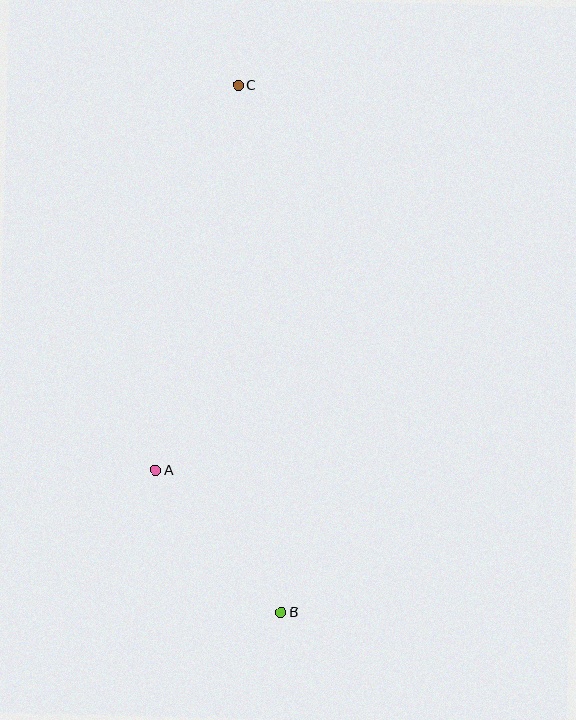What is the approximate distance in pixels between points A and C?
The distance between A and C is approximately 394 pixels.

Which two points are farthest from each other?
Points B and C are farthest from each other.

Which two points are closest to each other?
Points A and B are closest to each other.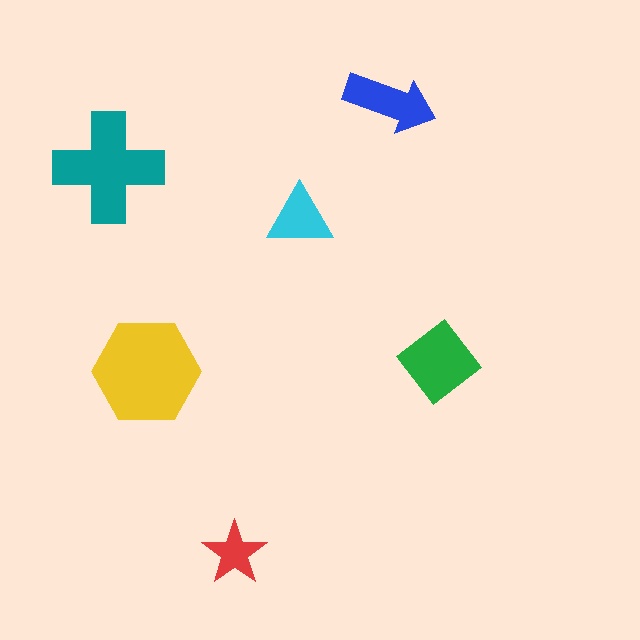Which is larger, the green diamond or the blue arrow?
The green diamond.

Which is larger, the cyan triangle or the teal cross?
The teal cross.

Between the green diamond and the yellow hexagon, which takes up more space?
The yellow hexagon.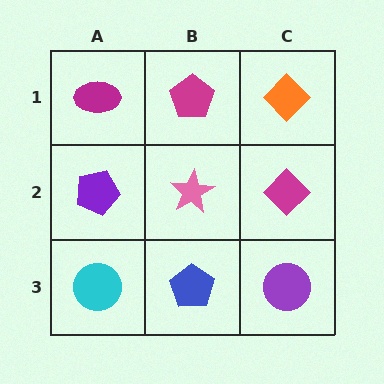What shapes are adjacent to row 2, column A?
A magenta ellipse (row 1, column A), a cyan circle (row 3, column A), a pink star (row 2, column B).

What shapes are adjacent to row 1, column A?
A purple pentagon (row 2, column A), a magenta pentagon (row 1, column B).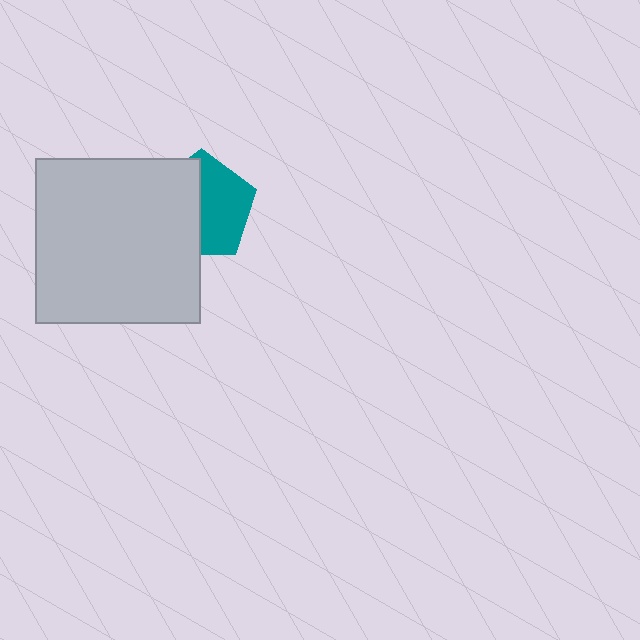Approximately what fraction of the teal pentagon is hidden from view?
Roughly 49% of the teal pentagon is hidden behind the light gray square.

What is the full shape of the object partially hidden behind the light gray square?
The partially hidden object is a teal pentagon.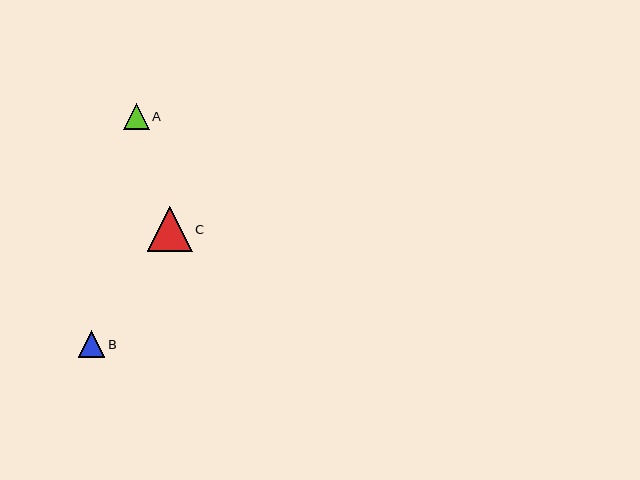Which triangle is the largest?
Triangle C is the largest with a size of approximately 44 pixels.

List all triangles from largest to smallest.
From largest to smallest: C, B, A.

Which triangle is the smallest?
Triangle A is the smallest with a size of approximately 26 pixels.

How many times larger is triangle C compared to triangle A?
Triangle C is approximately 1.7 times the size of triangle A.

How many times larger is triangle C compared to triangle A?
Triangle C is approximately 1.7 times the size of triangle A.